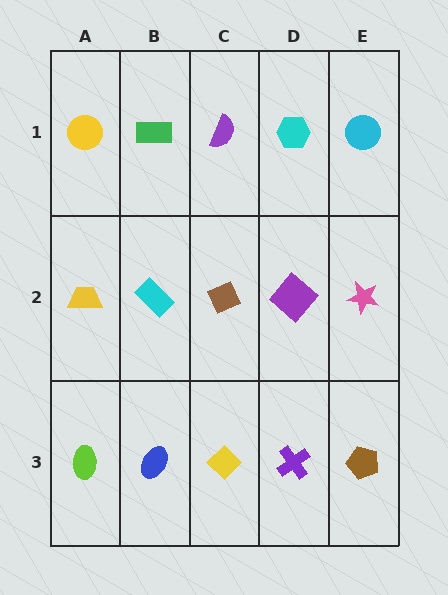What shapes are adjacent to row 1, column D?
A purple diamond (row 2, column D), a purple semicircle (row 1, column C), a cyan circle (row 1, column E).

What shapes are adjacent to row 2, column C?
A purple semicircle (row 1, column C), a yellow diamond (row 3, column C), a cyan rectangle (row 2, column B), a purple diamond (row 2, column D).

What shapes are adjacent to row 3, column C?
A brown diamond (row 2, column C), a blue ellipse (row 3, column B), a purple cross (row 3, column D).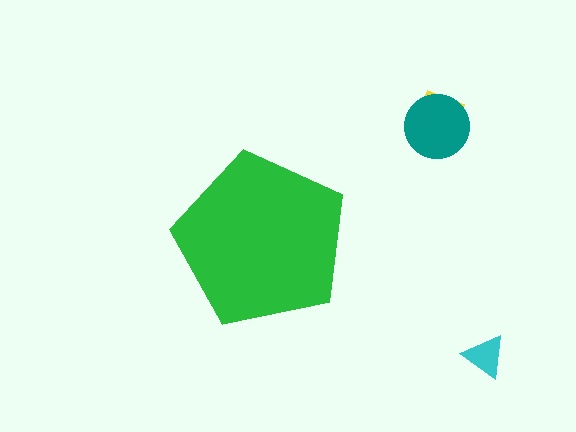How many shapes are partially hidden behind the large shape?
0 shapes are partially hidden.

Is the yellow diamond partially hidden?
No, the yellow diamond is fully visible.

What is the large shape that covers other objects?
A green pentagon.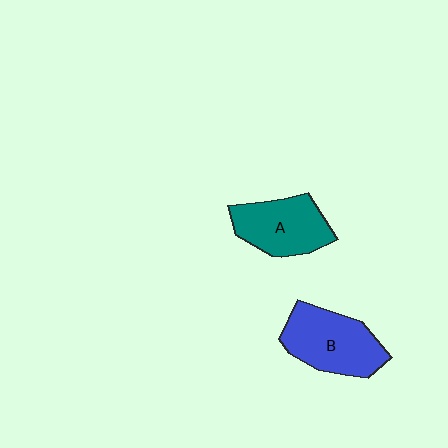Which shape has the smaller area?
Shape A (teal).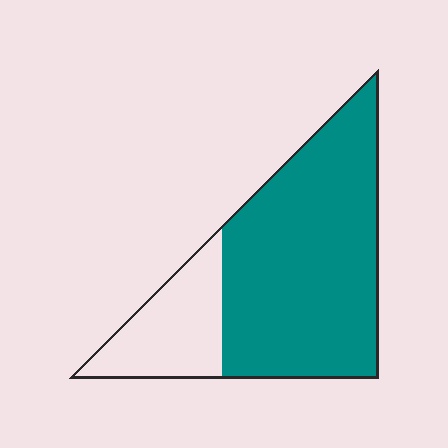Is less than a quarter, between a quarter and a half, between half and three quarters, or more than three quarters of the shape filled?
More than three quarters.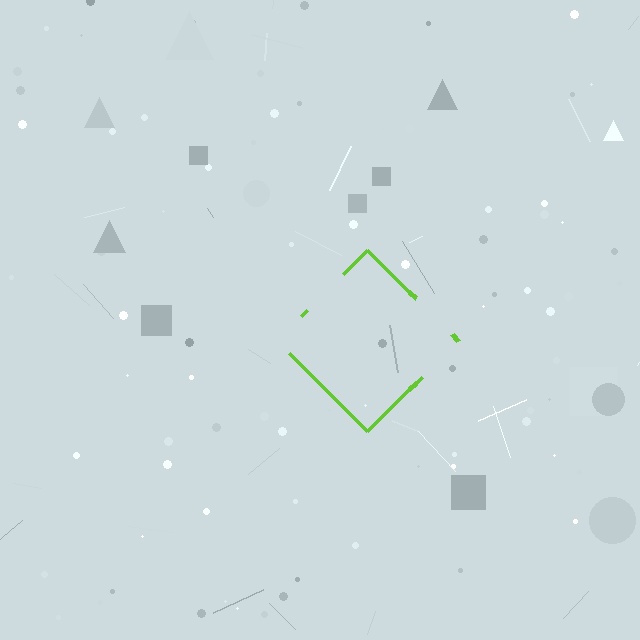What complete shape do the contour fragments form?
The contour fragments form a diamond.